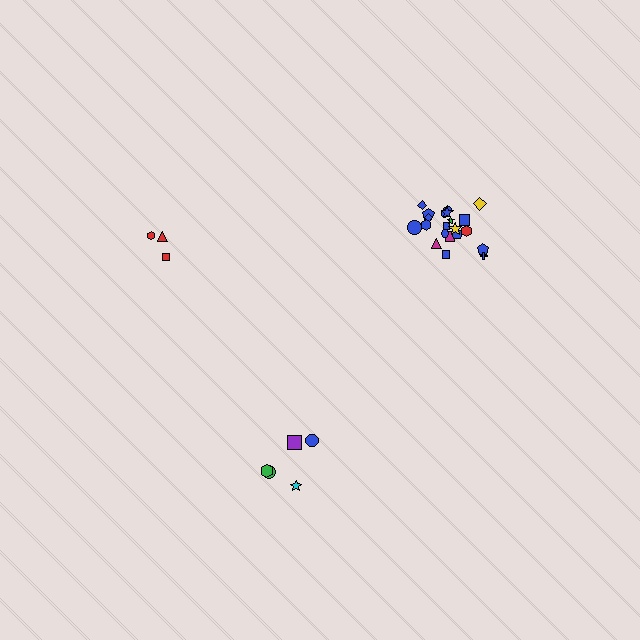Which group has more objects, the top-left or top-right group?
The top-right group.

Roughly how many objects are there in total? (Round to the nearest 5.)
Roughly 30 objects in total.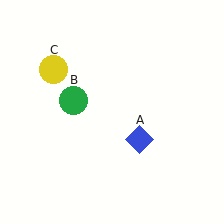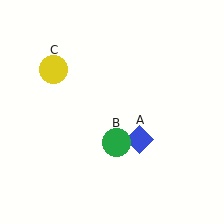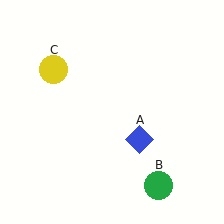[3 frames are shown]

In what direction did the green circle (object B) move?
The green circle (object B) moved down and to the right.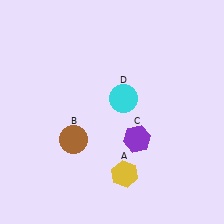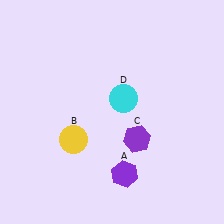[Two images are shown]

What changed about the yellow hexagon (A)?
In Image 1, A is yellow. In Image 2, it changed to purple.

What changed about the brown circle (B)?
In Image 1, B is brown. In Image 2, it changed to yellow.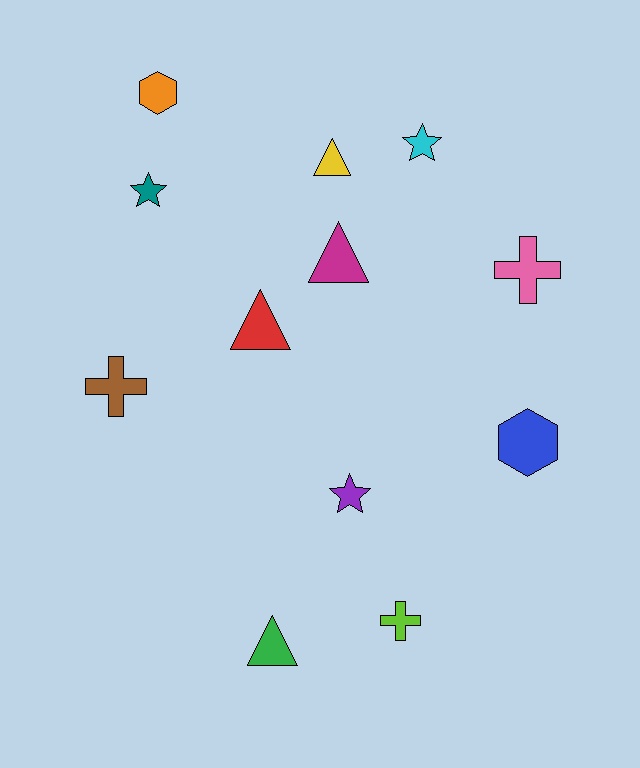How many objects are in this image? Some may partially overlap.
There are 12 objects.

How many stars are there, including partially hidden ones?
There are 3 stars.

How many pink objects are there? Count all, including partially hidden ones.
There is 1 pink object.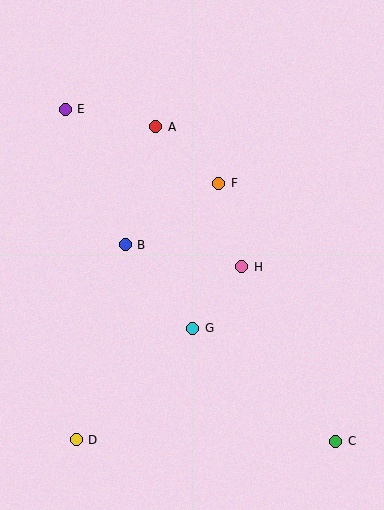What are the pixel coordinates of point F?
Point F is at (219, 183).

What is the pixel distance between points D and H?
The distance between D and H is 239 pixels.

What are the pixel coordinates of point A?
Point A is at (156, 127).